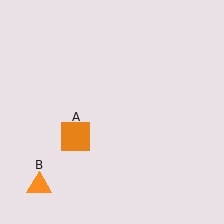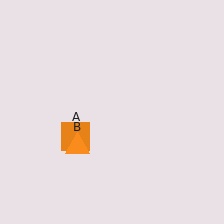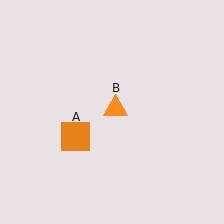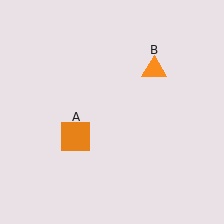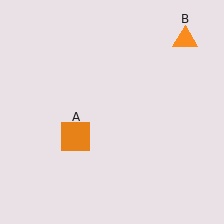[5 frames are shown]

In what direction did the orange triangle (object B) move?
The orange triangle (object B) moved up and to the right.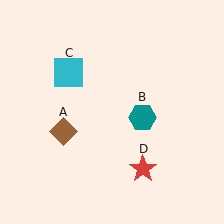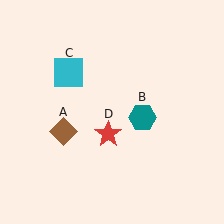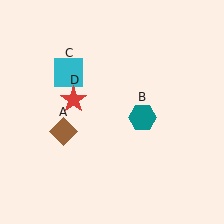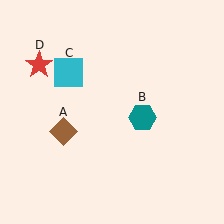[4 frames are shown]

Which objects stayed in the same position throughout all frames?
Brown diamond (object A) and teal hexagon (object B) and cyan square (object C) remained stationary.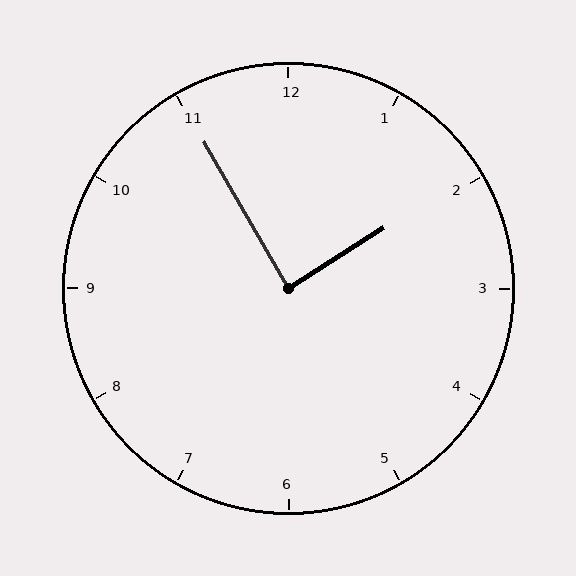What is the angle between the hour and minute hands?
Approximately 88 degrees.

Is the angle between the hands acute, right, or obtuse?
It is right.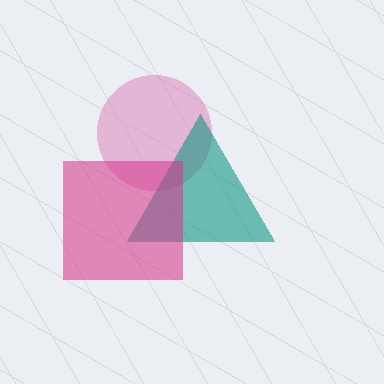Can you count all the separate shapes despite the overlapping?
Yes, there are 3 separate shapes.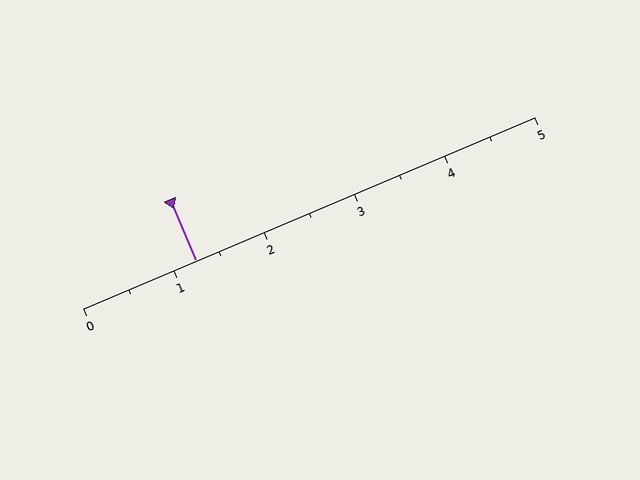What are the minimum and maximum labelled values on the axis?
The axis runs from 0 to 5.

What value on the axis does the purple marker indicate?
The marker indicates approximately 1.2.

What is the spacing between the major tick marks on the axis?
The major ticks are spaced 1 apart.